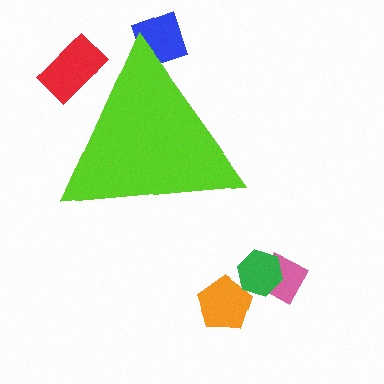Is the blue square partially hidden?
Yes, the blue square is partially hidden behind the lime triangle.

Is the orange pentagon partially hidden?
No, the orange pentagon is fully visible.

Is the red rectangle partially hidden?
Yes, the red rectangle is partially hidden behind the lime triangle.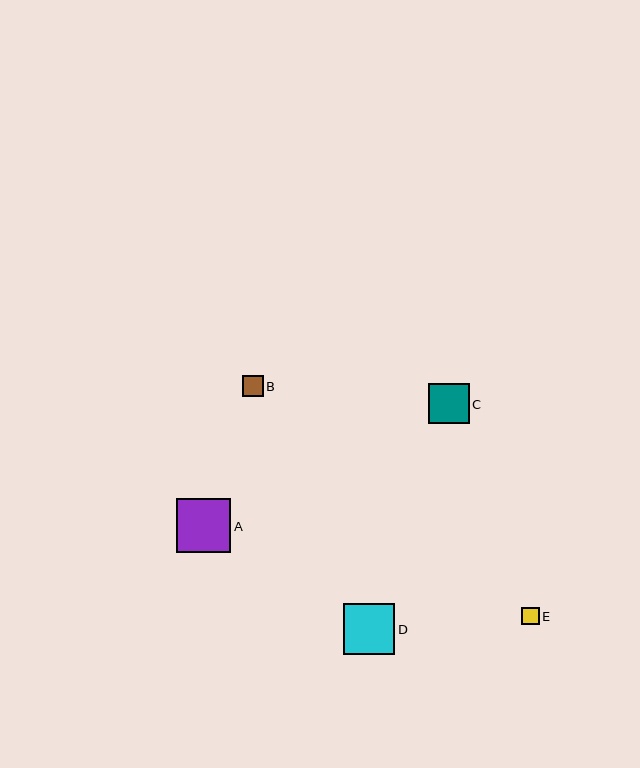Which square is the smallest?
Square E is the smallest with a size of approximately 17 pixels.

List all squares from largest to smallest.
From largest to smallest: A, D, C, B, E.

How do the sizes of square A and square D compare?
Square A and square D are approximately the same size.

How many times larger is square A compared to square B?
Square A is approximately 2.6 times the size of square B.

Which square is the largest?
Square A is the largest with a size of approximately 54 pixels.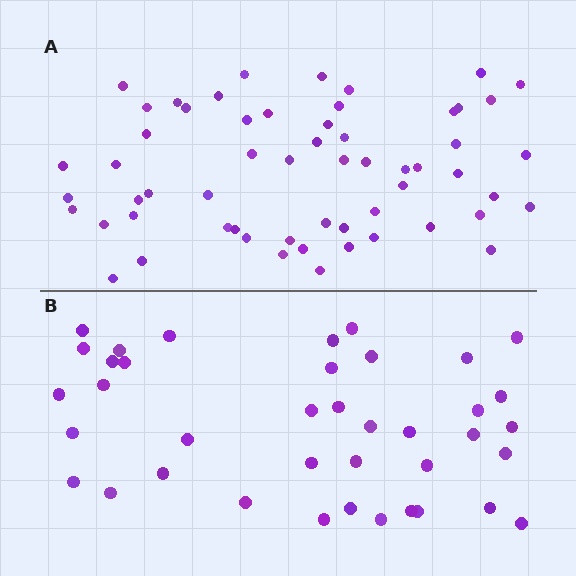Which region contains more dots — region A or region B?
Region A (the top region) has more dots.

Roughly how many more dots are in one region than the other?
Region A has approximately 20 more dots than region B.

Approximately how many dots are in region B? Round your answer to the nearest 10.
About 40 dots. (The exact count is 39, which rounds to 40.)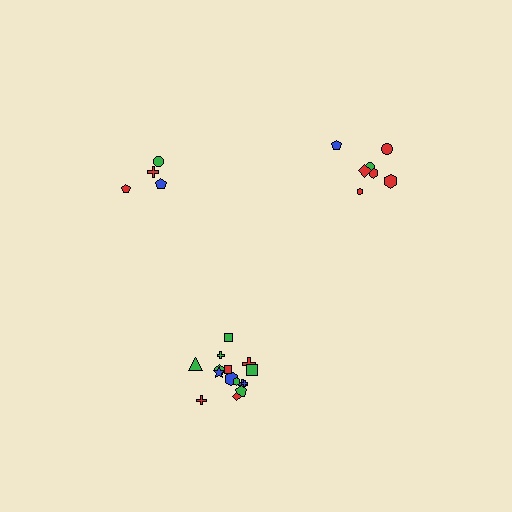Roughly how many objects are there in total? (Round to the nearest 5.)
Roughly 25 objects in total.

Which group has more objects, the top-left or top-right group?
The top-right group.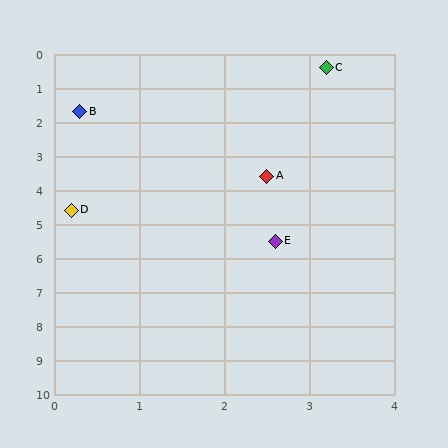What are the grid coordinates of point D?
Point D is at approximately (0.2, 4.6).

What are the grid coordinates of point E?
Point E is at approximately (2.6, 5.5).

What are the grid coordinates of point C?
Point C is at approximately (3.2, 0.4).